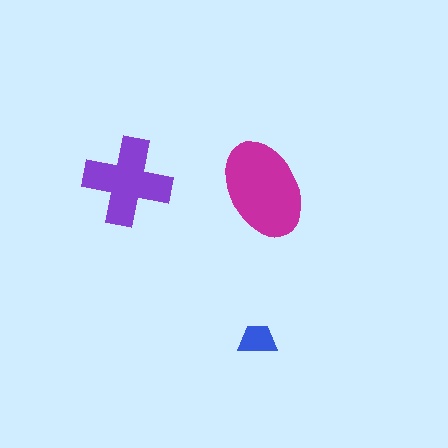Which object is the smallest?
The blue trapezoid.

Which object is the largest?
The magenta ellipse.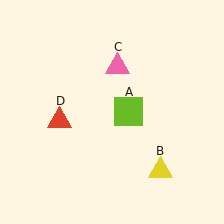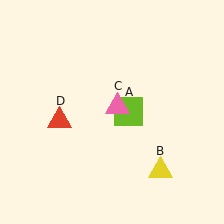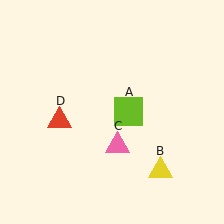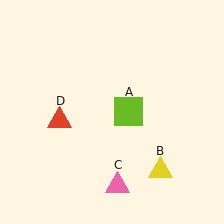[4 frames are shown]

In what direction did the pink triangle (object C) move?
The pink triangle (object C) moved down.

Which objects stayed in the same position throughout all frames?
Lime square (object A) and yellow triangle (object B) and red triangle (object D) remained stationary.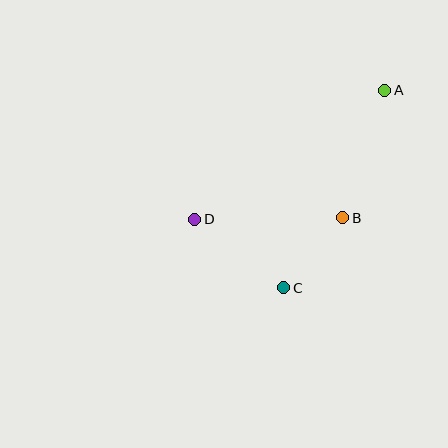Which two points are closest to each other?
Points B and C are closest to each other.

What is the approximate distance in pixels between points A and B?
The distance between A and B is approximately 135 pixels.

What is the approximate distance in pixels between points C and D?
The distance between C and D is approximately 112 pixels.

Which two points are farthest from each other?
Points A and D are farthest from each other.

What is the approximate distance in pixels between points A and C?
The distance between A and C is approximately 222 pixels.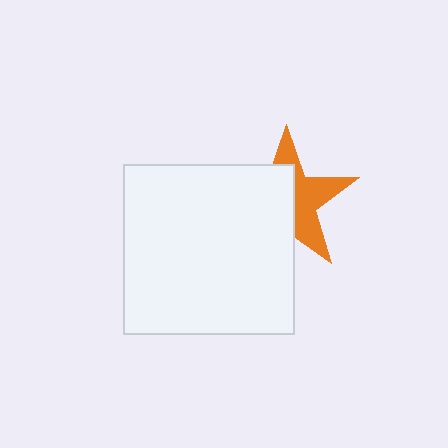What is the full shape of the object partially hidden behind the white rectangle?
The partially hidden object is an orange star.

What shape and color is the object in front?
The object in front is a white rectangle.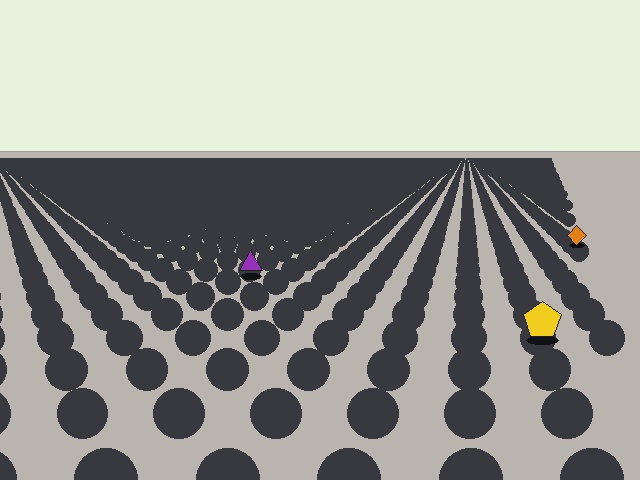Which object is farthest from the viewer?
The orange diamond is farthest from the viewer. It appears smaller and the ground texture around it is denser.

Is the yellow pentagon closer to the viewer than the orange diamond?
Yes. The yellow pentagon is closer — you can tell from the texture gradient: the ground texture is coarser near it.